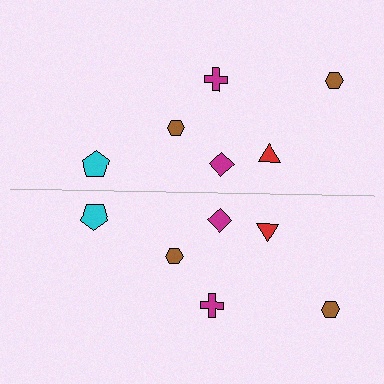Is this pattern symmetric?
Yes, this pattern has bilateral (reflection) symmetry.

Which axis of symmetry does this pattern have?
The pattern has a horizontal axis of symmetry running through the center of the image.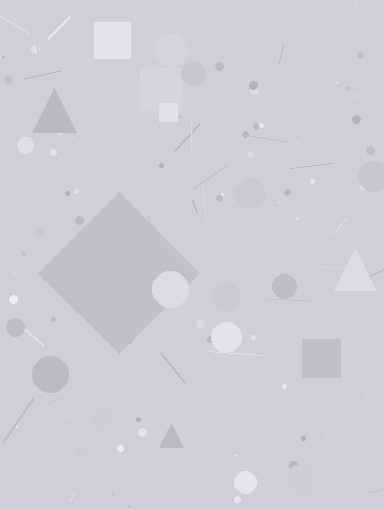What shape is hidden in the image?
A diamond is hidden in the image.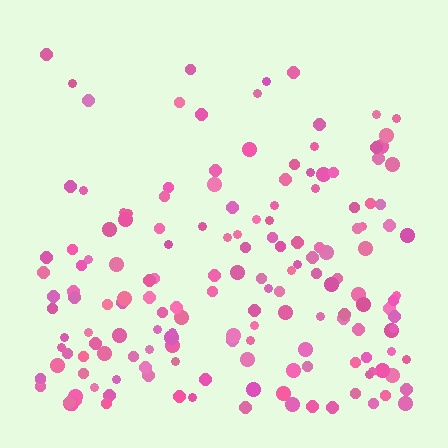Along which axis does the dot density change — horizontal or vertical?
Vertical.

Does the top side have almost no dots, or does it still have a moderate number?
Still a moderate number, just noticeably fewer than the bottom.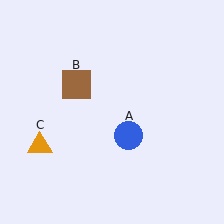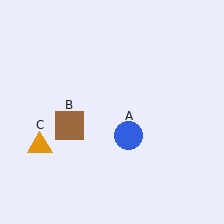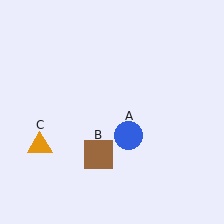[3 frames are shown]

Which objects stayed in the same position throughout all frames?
Blue circle (object A) and orange triangle (object C) remained stationary.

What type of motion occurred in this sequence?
The brown square (object B) rotated counterclockwise around the center of the scene.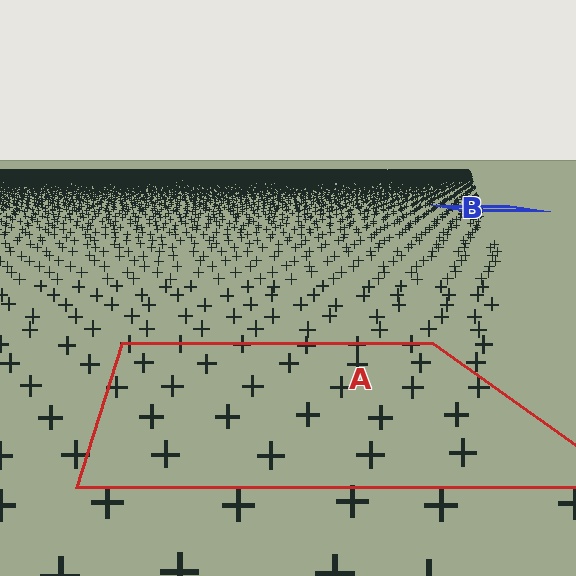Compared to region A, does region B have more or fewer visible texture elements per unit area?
Region B has more texture elements per unit area — they are packed more densely because it is farther away.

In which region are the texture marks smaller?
The texture marks are smaller in region B, because it is farther away.